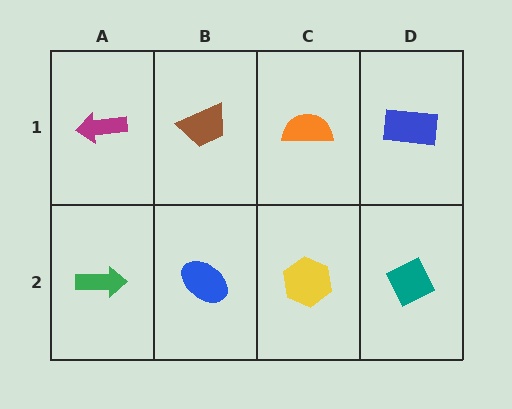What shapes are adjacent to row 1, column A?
A green arrow (row 2, column A), a brown trapezoid (row 1, column B).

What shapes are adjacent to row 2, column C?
An orange semicircle (row 1, column C), a blue ellipse (row 2, column B), a teal diamond (row 2, column D).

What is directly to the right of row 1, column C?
A blue rectangle.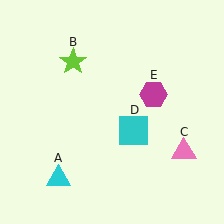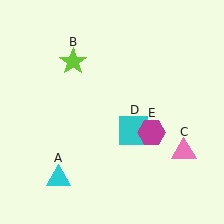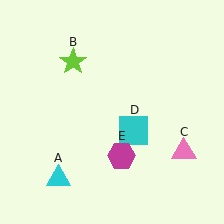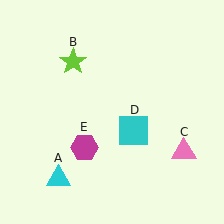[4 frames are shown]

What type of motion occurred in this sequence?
The magenta hexagon (object E) rotated clockwise around the center of the scene.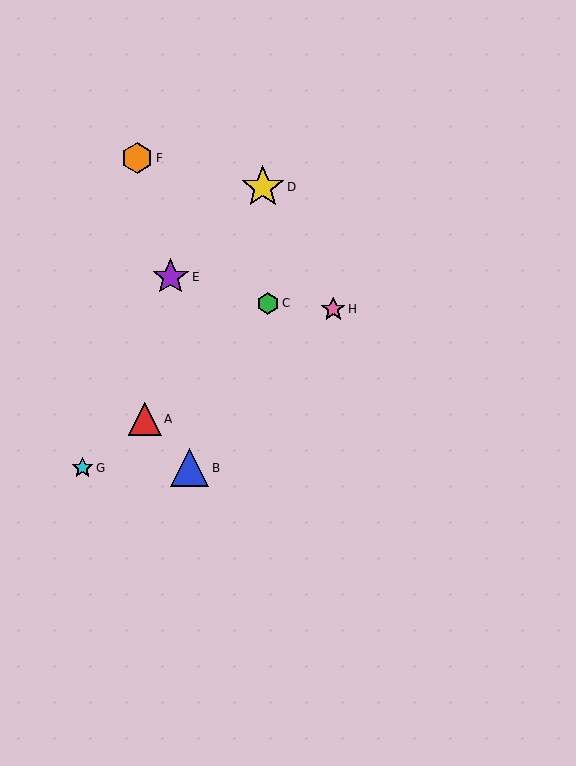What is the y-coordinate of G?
Object G is at y≈468.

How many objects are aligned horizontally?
2 objects (B, G) are aligned horizontally.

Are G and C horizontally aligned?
No, G is at y≈468 and C is at y≈303.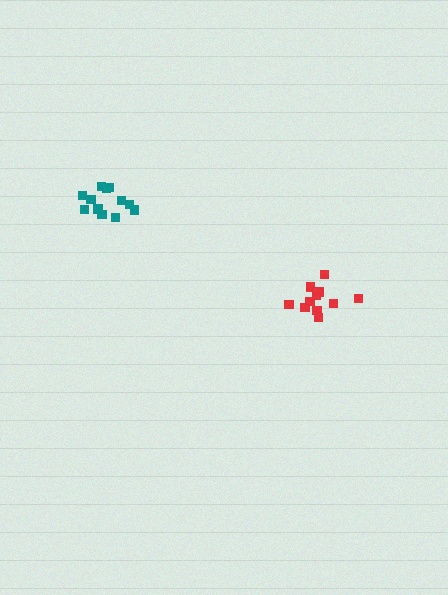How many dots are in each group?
Group 1: 11 dots, Group 2: 12 dots (23 total).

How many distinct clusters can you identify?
There are 2 distinct clusters.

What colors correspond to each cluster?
The clusters are colored: red, teal.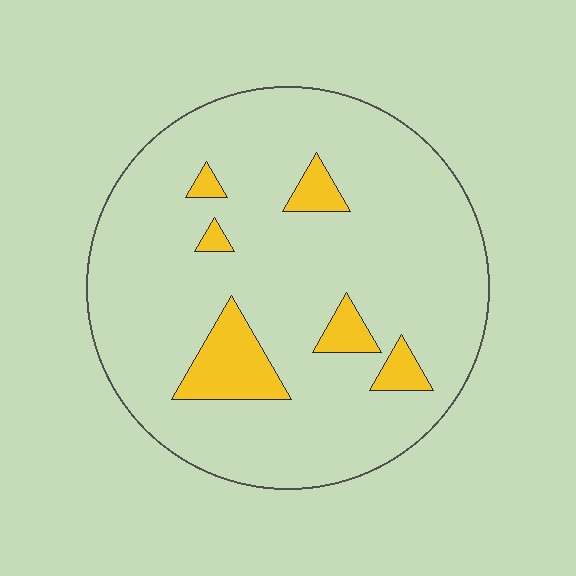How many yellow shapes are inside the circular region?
6.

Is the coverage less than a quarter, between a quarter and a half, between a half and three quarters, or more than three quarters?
Less than a quarter.